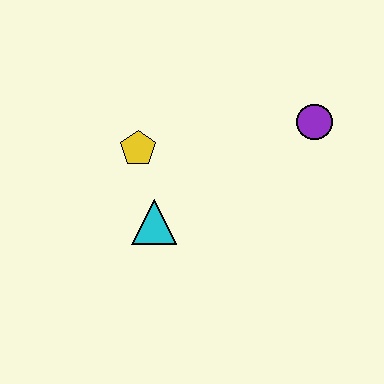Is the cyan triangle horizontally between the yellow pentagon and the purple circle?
Yes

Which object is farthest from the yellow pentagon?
The purple circle is farthest from the yellow pentagon.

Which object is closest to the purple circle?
The yellow pentagon is closest to the purple circle.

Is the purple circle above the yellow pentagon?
Yes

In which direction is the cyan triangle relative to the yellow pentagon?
The cyan triangle is below the yellow pentagon.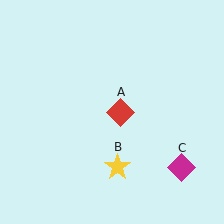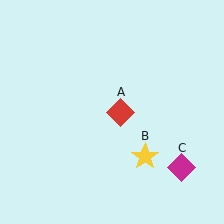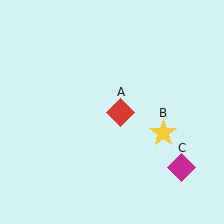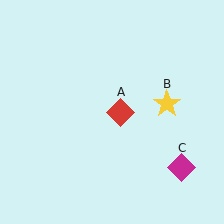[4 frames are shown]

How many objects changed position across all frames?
1 object changed position: yellow star (object B).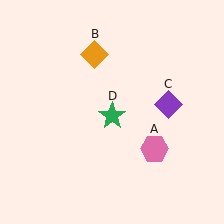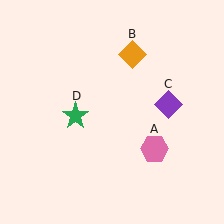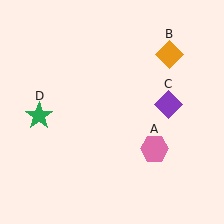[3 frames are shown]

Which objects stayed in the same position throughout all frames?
Pink hexagon (object A) and purple diamond (object C) remained stationary.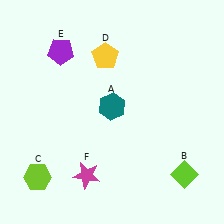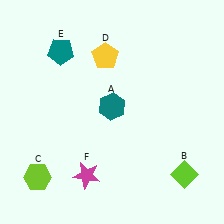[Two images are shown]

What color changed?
The pentagon (E) changed from purple in Image 1 to teal in Image 2.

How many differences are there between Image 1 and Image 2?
There is 1 difference between the two images.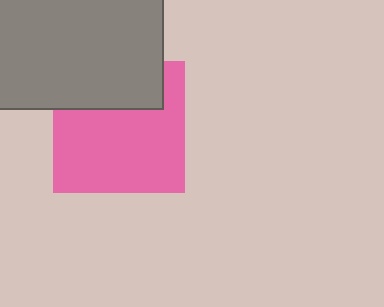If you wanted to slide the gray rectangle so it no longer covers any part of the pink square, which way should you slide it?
Slide it up — that is the most direct way to separate the two shapes.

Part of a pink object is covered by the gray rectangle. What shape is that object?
It is a square.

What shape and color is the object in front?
The object in front is a gray rectangle.